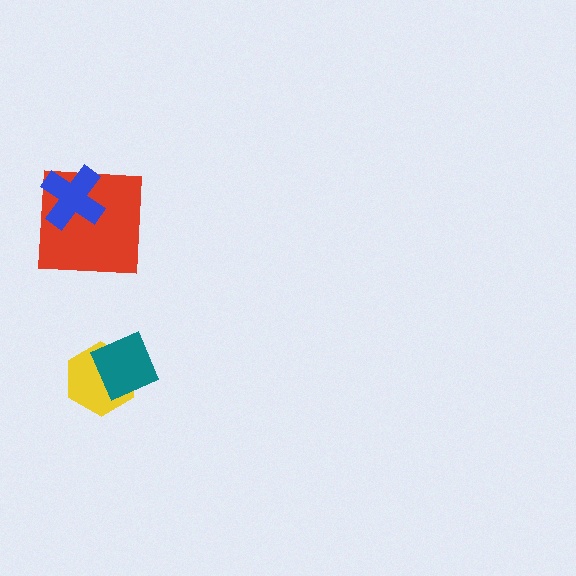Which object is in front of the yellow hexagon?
The teal diamond is in front of the yellow hexagon.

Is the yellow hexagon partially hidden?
Yes, it is partially covered by another shape.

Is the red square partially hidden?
Yes, it is partially covered by another shape.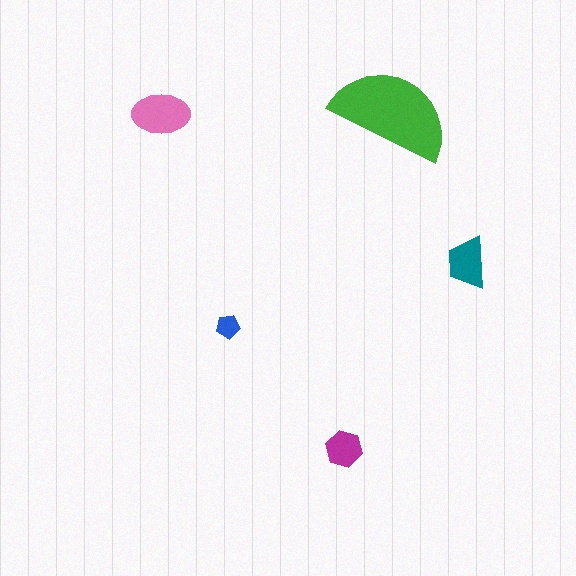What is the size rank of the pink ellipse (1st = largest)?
2nd.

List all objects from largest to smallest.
The green semicircle, the pink ellipse, the teal trapezoid, the magenta hexagon, the blue pentagon.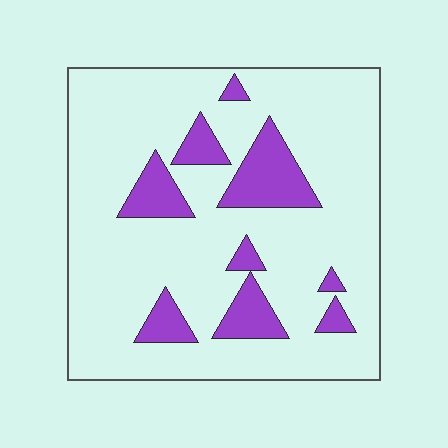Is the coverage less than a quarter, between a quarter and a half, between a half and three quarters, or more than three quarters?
Less than a quarter.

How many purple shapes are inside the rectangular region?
9.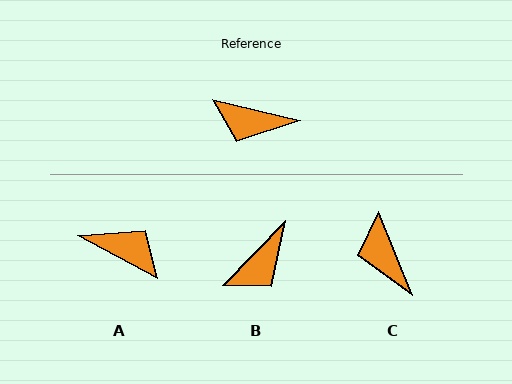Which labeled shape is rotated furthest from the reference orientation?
A, about 165 degrees away.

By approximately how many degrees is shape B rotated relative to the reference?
Approximately 60 degrees counter-clockwise.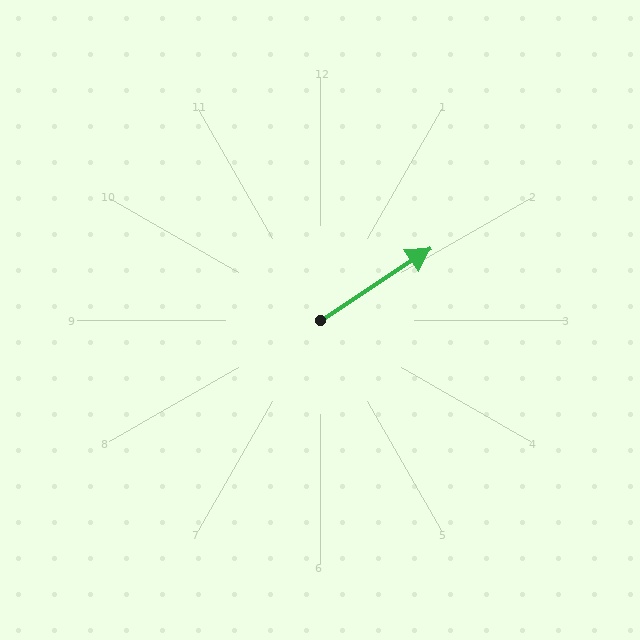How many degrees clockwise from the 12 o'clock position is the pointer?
Approximately 57 degrees.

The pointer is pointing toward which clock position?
Roughly 2 o'clock.